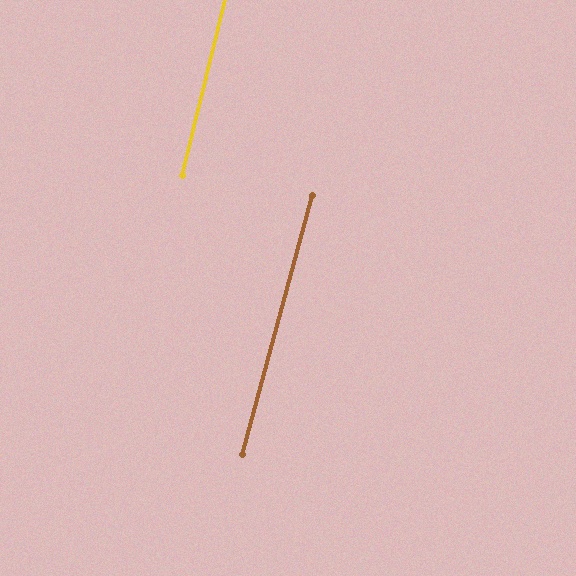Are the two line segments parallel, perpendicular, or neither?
Parallel — their directions differ by only 1.4°.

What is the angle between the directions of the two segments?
Approximately 1 degree.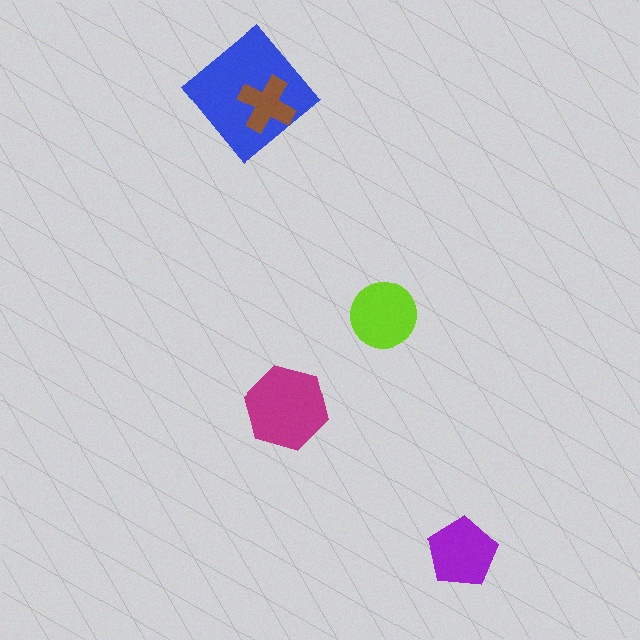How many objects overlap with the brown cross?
1 object overlaps with the brown cross.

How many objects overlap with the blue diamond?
1 object overlaps with the blue diamond.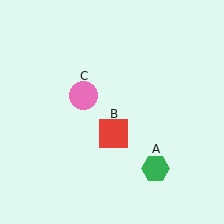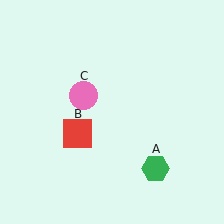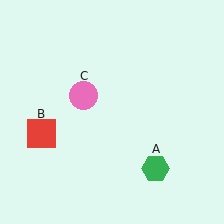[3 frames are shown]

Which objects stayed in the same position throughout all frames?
Green hexagon (object A) and pink circle (object C) remained stationary.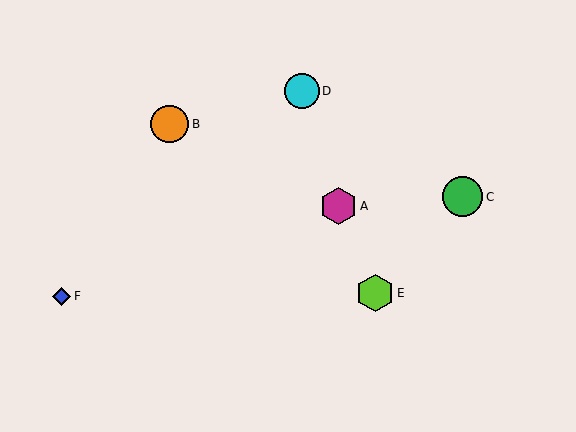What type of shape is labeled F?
Shape F is a blue diamond.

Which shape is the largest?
The green circle (labeled C) is the largest.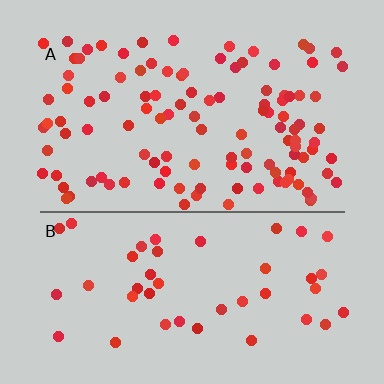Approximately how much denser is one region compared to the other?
Approximately 2.5× — region A over region B.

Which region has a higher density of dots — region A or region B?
A (the top).